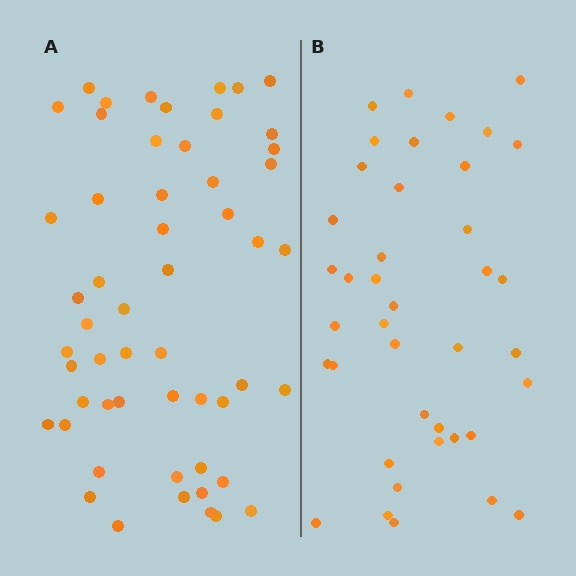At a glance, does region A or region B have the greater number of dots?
Region A (the left region) has more dots.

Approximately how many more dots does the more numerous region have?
Region A has approximately 15 more dots than region B.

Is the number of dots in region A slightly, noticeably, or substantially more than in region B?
Region A has noticeably more, but not dramatically so. The ratio is roughly 1.4 to 1.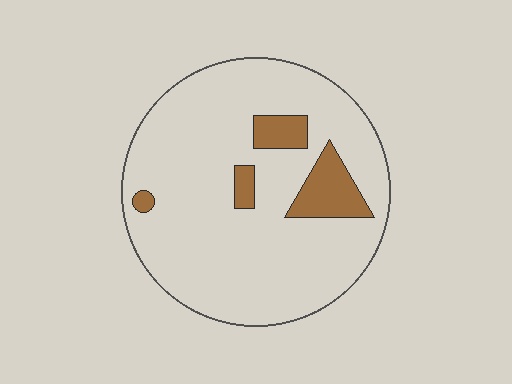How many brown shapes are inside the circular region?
4.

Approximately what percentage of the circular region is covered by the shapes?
Approximately 10%.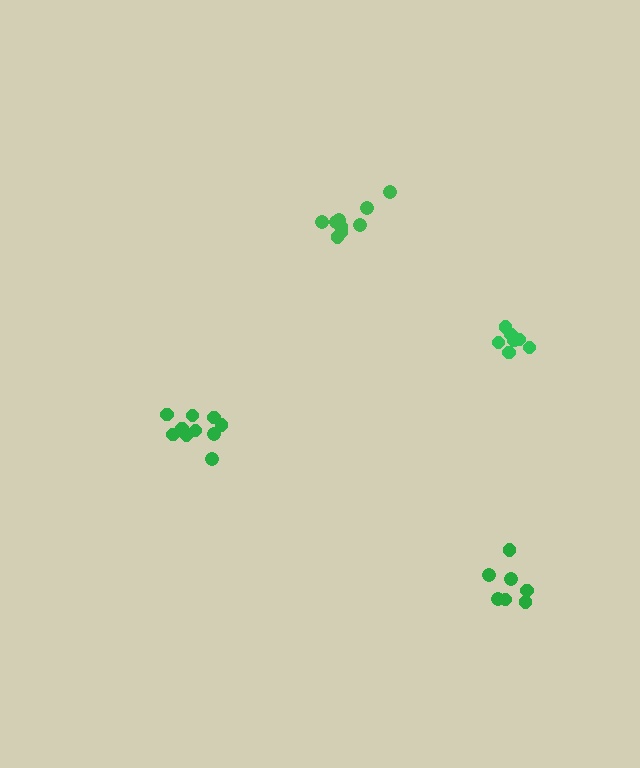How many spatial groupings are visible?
There are 4 spatial groupings.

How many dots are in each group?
Group 1: 9 dots, Group 2: 7 dots, Group 3: 7 dots, Group 4: 11 dots (34 total).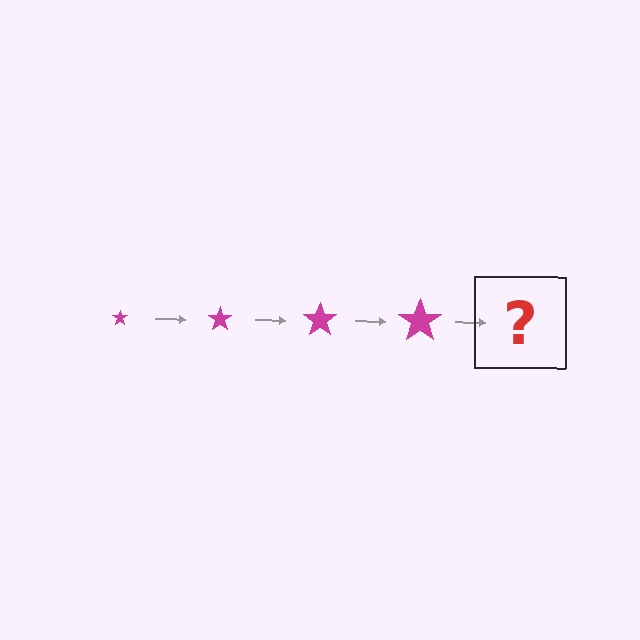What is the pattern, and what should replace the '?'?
The pattern is that the star gets progressively larger each step. The '?' should be a magenta star, larger than the previous one.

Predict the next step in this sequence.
The next step is a magenta star, larger than the previous one.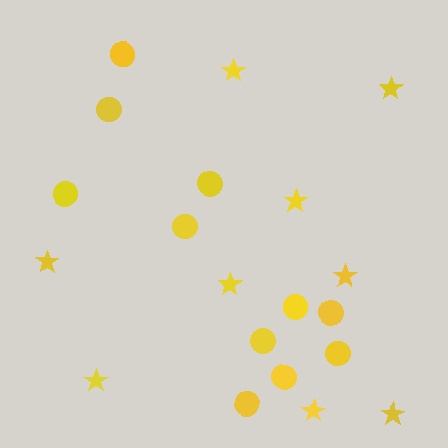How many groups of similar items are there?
There are 2 groups: one group of stars (9) and one group of circles (11).